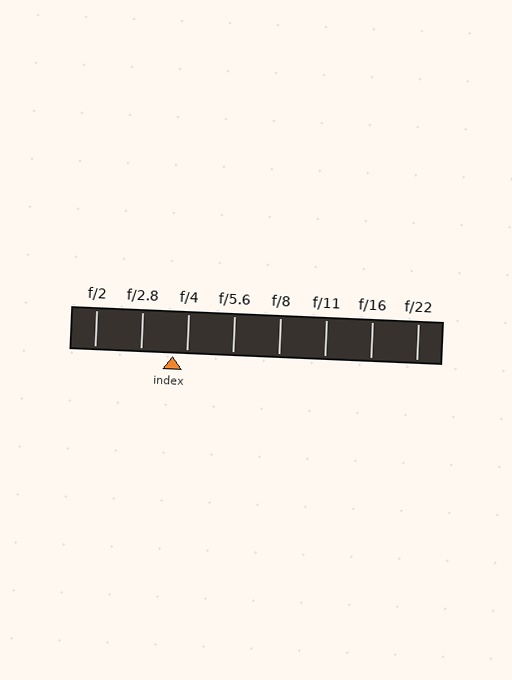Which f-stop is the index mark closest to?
The index mark is closest to f/4.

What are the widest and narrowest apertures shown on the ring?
The widest aperture shown is f/2 and the narrowest is f/22.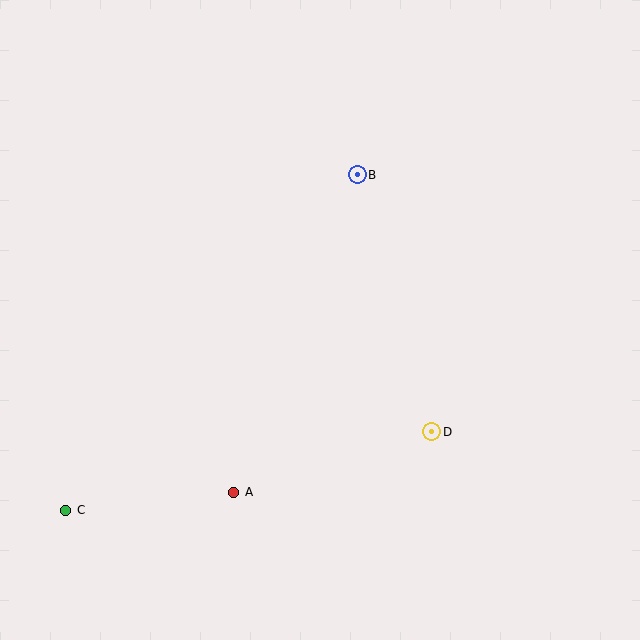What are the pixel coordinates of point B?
Point B is at (357, 175).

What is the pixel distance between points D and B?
The distance between D and B is 267 pixels.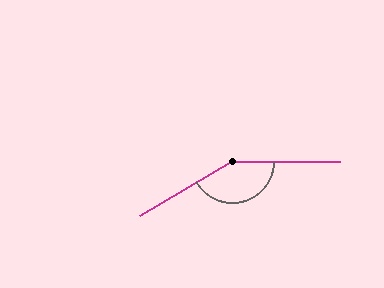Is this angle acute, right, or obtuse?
It is obtuse.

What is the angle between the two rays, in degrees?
Approximately 149 degrees.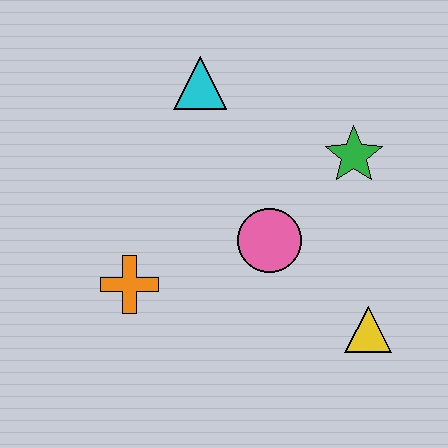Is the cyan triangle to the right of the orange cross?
Yes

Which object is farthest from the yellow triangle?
The cyan triangle is farthest from the yellow triangle.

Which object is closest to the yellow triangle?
The pink circle is closest to the yellow triangle.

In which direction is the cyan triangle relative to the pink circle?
The cyan triangle is above the pink circle.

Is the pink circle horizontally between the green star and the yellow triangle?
No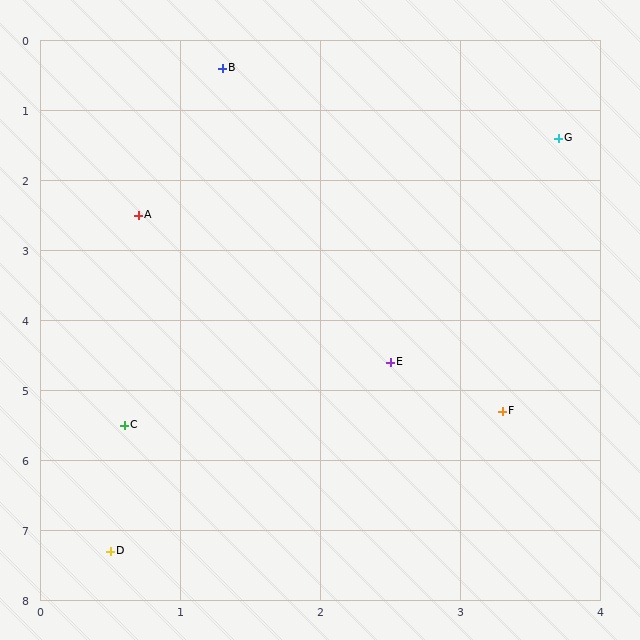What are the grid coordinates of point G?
Point G is at approximately (3.7, 1.4).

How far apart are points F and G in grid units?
Points F and G are about 3.9 grid units apart.